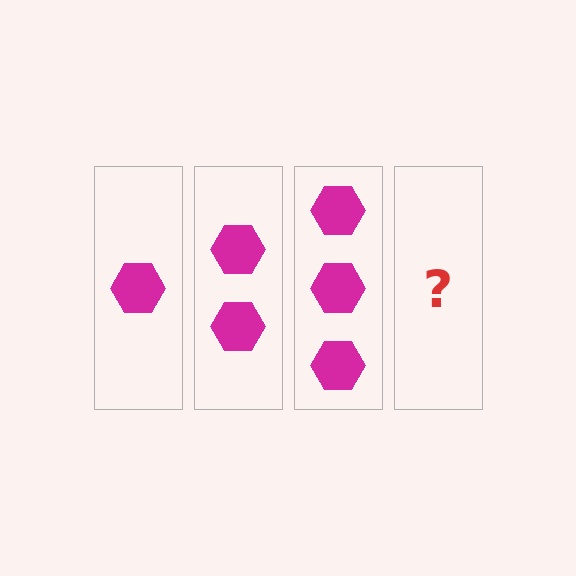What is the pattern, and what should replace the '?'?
The pattern is that each step adds one more hexagon. The '?' should be 4 hexagons.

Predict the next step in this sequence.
The next step is 4 hexagons.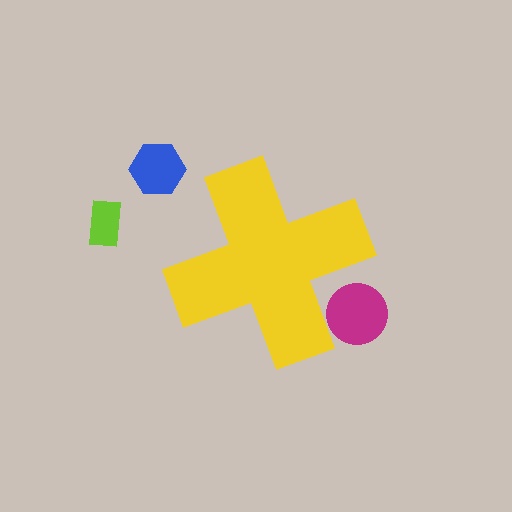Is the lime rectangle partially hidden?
No, the lime rectangle is fully visible.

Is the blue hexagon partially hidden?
No, the blue hexagon is fully visible.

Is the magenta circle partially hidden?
Yes, the magenta circle is partially hidden behind the yellow cross.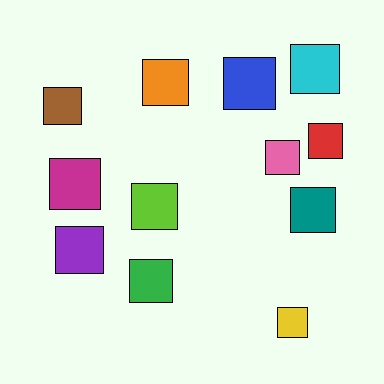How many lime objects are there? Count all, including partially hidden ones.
There is 1 lime object.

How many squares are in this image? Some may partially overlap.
There are 12 squares.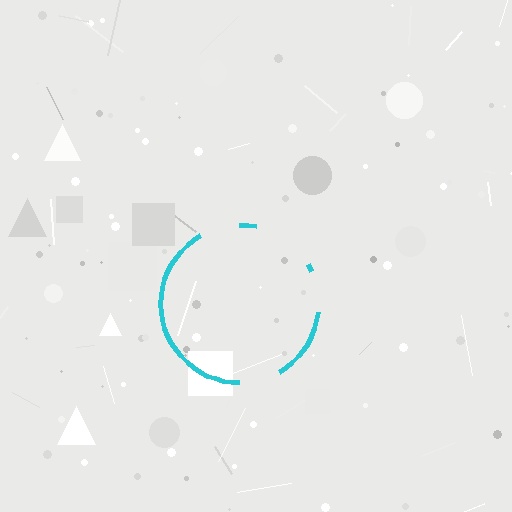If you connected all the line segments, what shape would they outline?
They would outline a circle.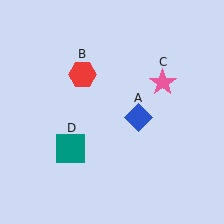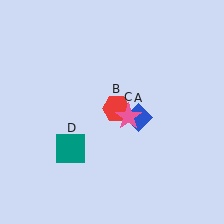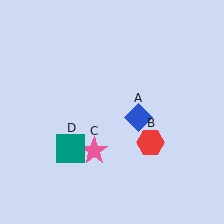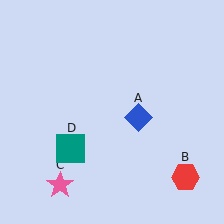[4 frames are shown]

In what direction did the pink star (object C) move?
The pink star (object C) moved down and to the left.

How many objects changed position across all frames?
2 objects changed position: red hexagon (object B), pink star (object C).